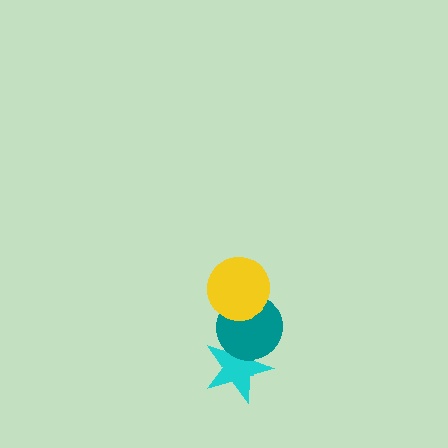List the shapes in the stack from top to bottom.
From top to bottom: the yellow circle, the teal circle, the cyan star.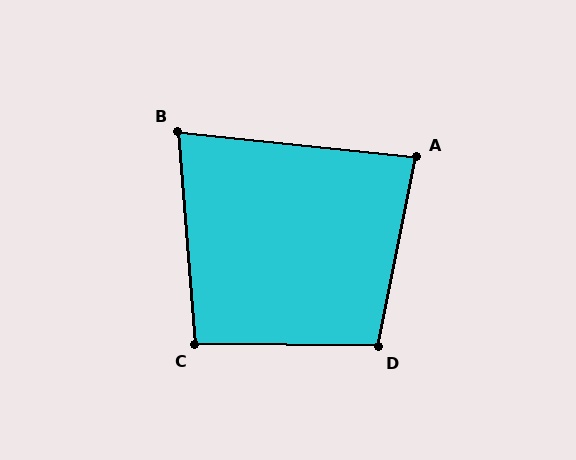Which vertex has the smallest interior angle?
B, at approximately 80 degrees.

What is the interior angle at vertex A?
Approximately 85 degrees (acute).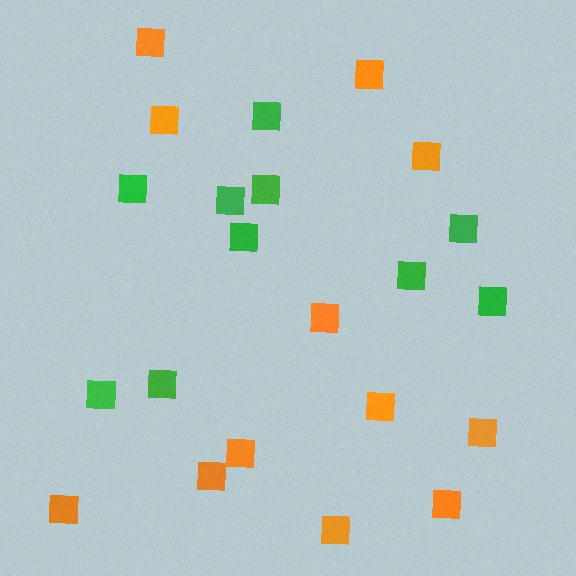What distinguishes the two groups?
There are 2 groups: one group of green squares (10) and one group of orange squares (12).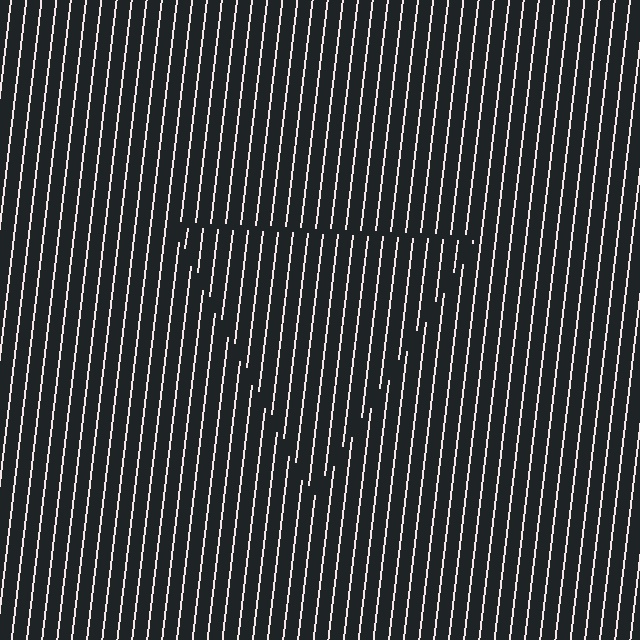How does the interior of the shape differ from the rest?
The interior of the shape contains the same grating, shifted by half a period — the contour is defined by the phase discontinuity where line-ends from the inner and outer gratings abut.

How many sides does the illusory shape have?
3 sides — the line-ends trace a triangle.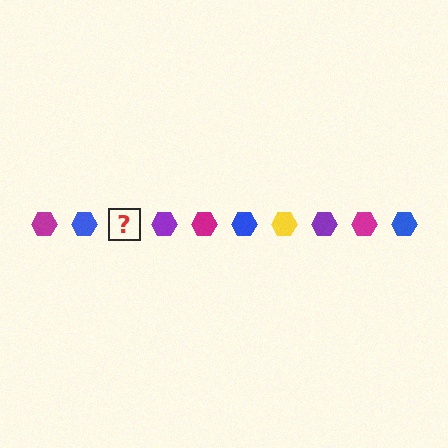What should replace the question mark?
The question mark should be replaced with a yellow hexagon.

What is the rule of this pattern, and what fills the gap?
The rule is that the pattern cycles through magenta, blue, yellow, purple hexagons. The gap should be filled with a yellow hexagon.